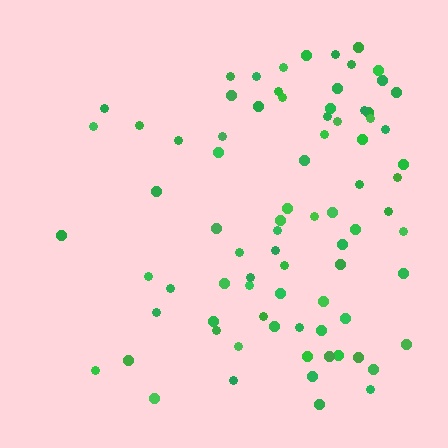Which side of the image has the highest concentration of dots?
The right.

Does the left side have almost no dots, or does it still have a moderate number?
Still a moderate number, just noticeably fewer than the right.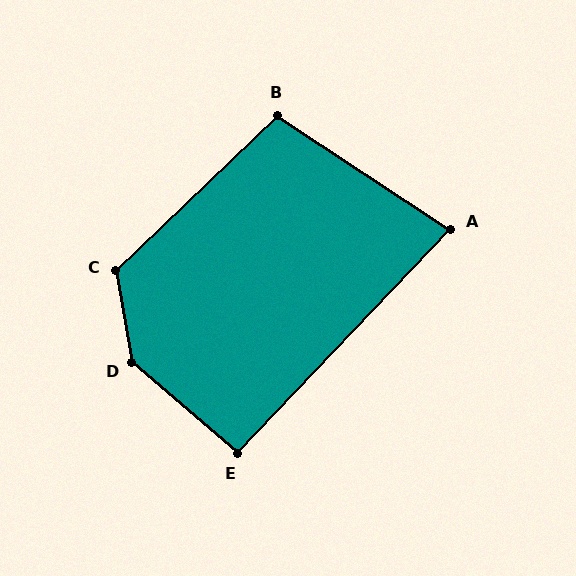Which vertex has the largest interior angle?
D, at approximately 141 degrees.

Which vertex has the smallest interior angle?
A, at approximately 80 degrees.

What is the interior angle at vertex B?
Approximately 103 degrees (obtuse).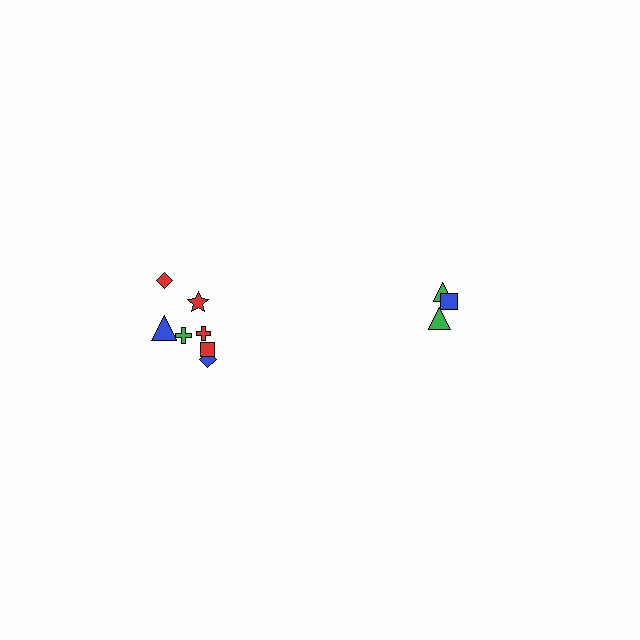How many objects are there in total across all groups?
There are 10 objects.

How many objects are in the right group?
There are 3 objects.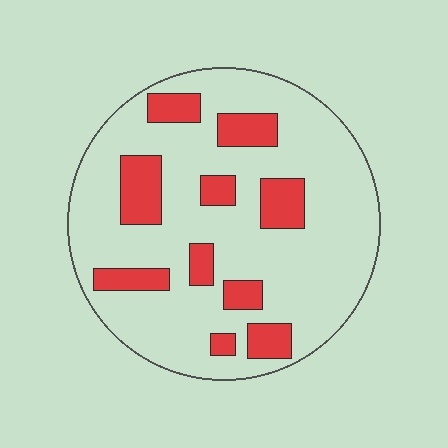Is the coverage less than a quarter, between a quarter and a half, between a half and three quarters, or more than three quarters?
Less than a quarter.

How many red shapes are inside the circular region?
10.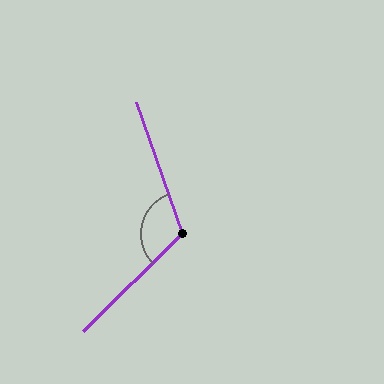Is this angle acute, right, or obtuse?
It is obtuse.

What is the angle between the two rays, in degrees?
Approximately 115 degrees.